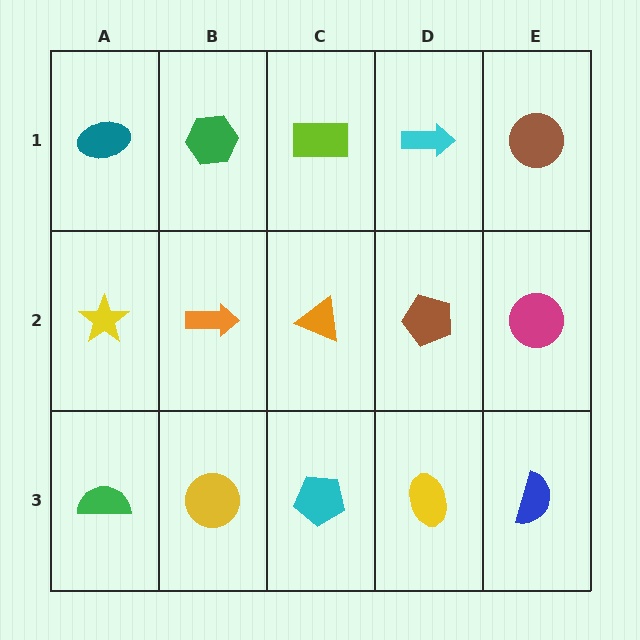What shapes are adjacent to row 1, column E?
A magenta circle (row 2, column E), a cyan arrow (row 1, column D).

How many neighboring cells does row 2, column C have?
4.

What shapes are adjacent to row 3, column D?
A brown pentagon (row 2, column D), a cyan pentagon (row 3, column C), a blue semicircle (row 3, column E).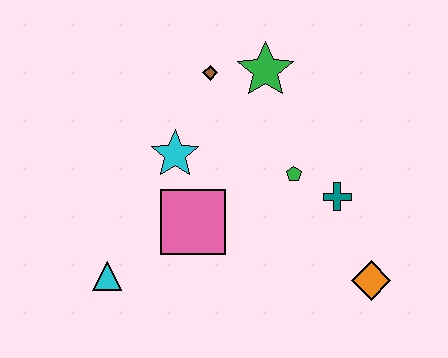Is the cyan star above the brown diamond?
No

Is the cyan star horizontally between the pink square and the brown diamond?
No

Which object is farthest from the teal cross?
The cyan triangle is farthest from the teal cross.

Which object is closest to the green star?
The brown diamond is closest to the green star.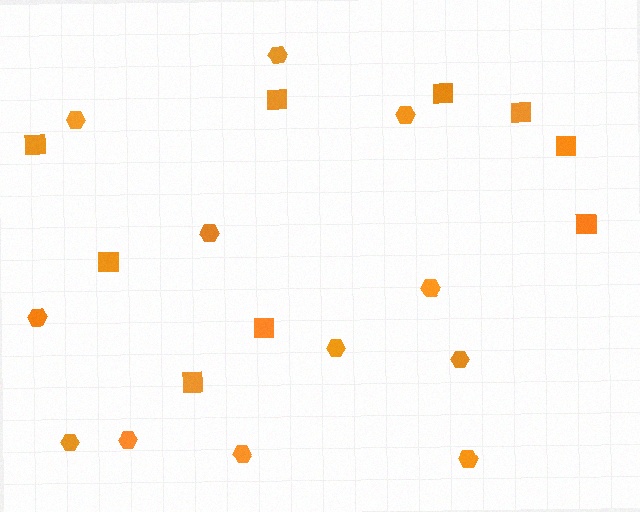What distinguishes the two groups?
There are 2 groups: one group of hexagons (12) and one group of squares (9).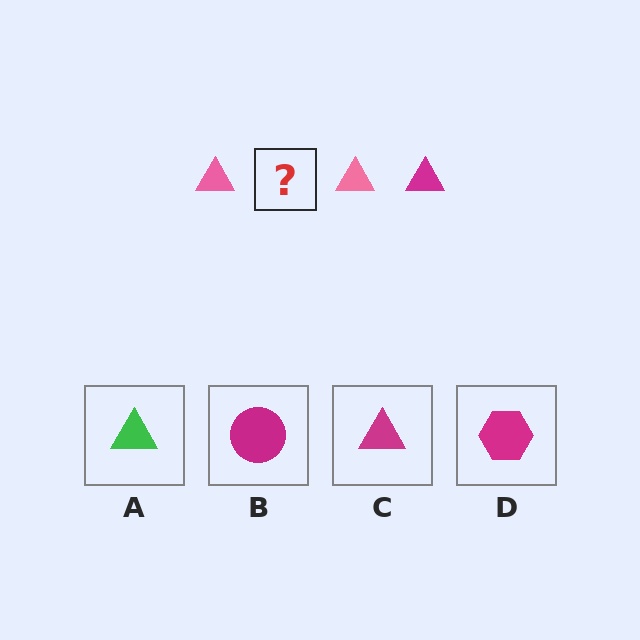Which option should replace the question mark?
Option C.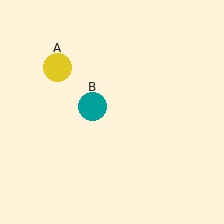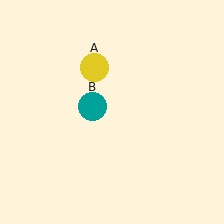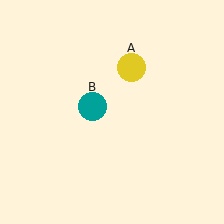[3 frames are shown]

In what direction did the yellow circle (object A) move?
The yellow circle (object A) moved right.